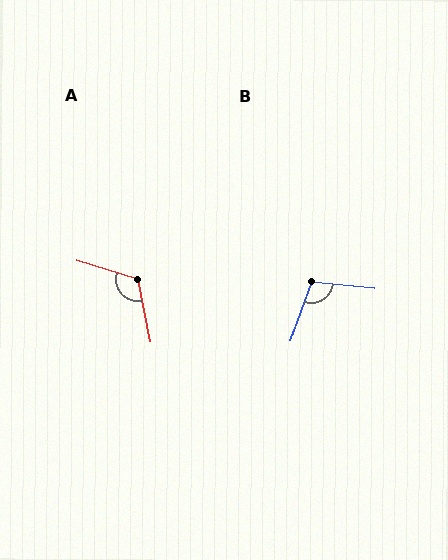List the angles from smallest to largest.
B (104°), A (118°).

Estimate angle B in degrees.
Approximately 104 degrees.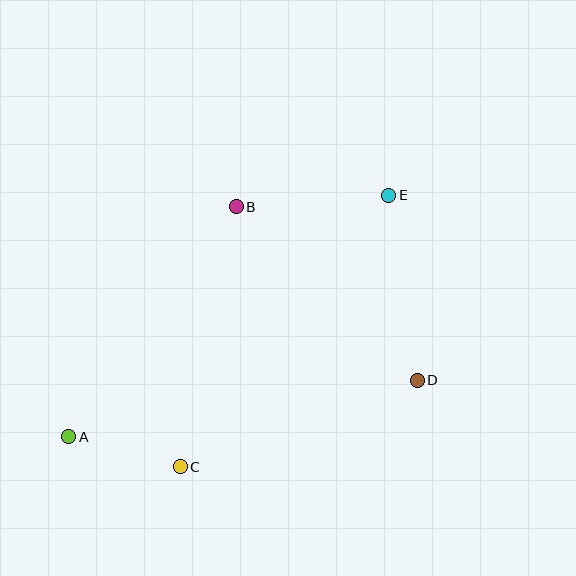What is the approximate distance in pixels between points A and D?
The distance between A and D is approximately 353 pixels.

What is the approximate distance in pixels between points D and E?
The distance between D and E is approximately 187 pixels.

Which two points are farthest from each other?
Points A and E are farthest from each other.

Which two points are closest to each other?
Points A and C are closest to each other.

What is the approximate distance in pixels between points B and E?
The distance between B and E is approximately 153 pixels.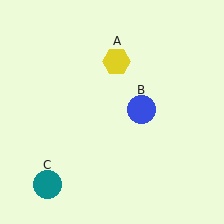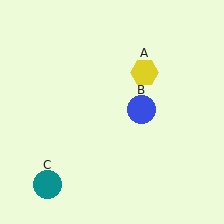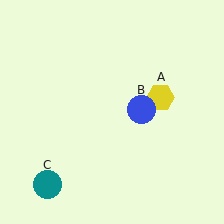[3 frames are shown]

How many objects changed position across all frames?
1 object changed position: yellow hexagon (object A).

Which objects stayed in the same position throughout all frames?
Blue circle (object B) and teal circle (object C) remained stationary.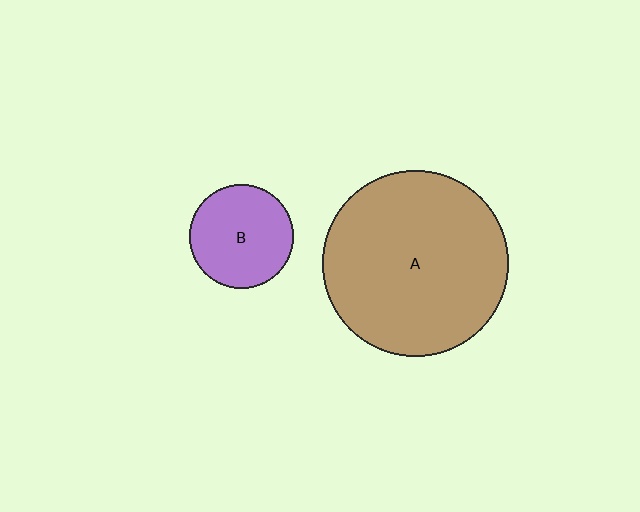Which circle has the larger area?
Circle A (brown).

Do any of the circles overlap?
No, none of the circles overlap.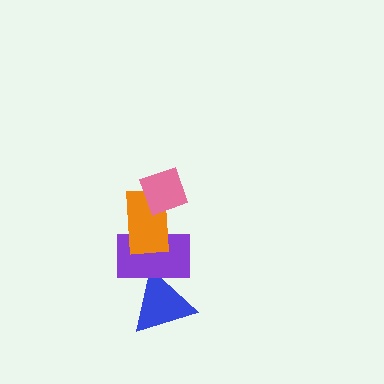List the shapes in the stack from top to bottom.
From top to bottom: the pink diamond, the orange rectangle, the purple rectangle, the blue triangle.